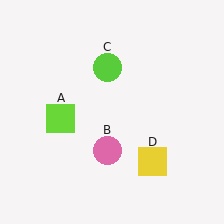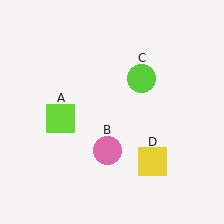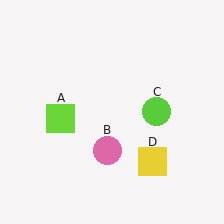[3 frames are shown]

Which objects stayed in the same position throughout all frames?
Lime square (object A) and pink circle (object B) and yellow square (object D) remained stationary.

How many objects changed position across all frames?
1 object changed position: lime circle (object C).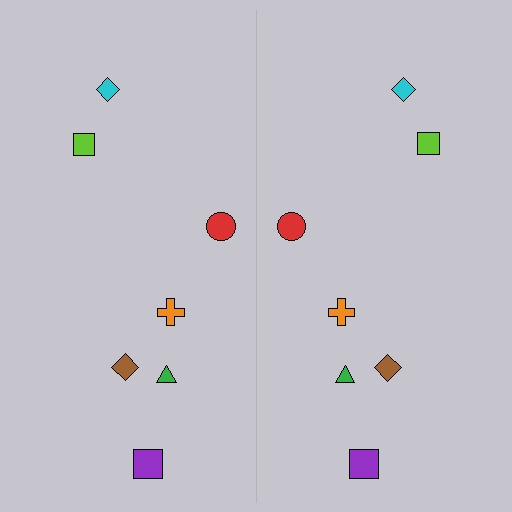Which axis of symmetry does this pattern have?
The pattern has a vertical axis of symmetry running through the center of the image.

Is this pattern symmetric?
Yes, this pattern has bilateral (reflection) symmetry.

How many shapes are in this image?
There are 14 shapes in this image.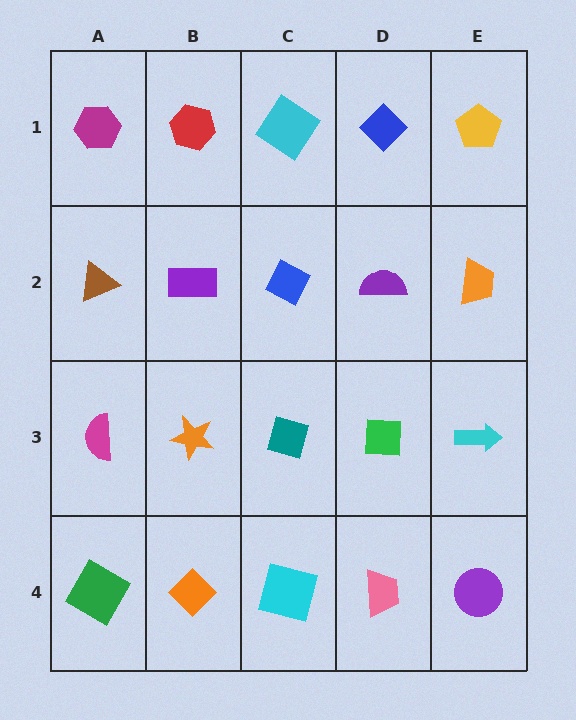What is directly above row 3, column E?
An orange trapezoid.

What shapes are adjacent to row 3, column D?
A purple semicircle (row 2, column D), a pink trapezoid (row 4, column D), a teal diamond (row 3, column C), a cyan arrow (row 3, column E).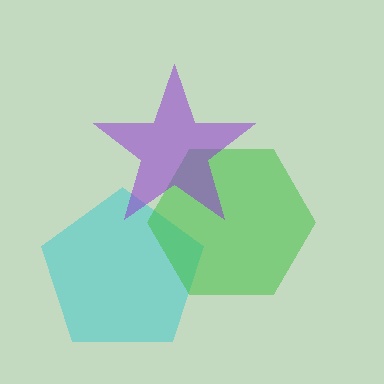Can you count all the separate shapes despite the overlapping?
Yes, there are 3 separate shapes.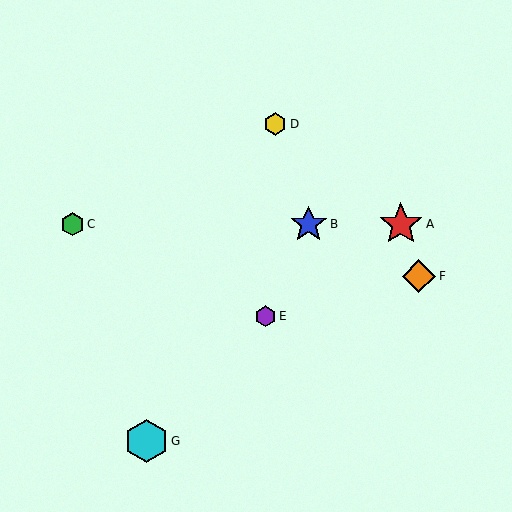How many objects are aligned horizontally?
3 objects (A, B, C) are aligned horizontally.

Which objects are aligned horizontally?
Objects A, B, C are aligned horizontally.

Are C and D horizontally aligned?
No, C is at y≈224 and D is at y≈124.